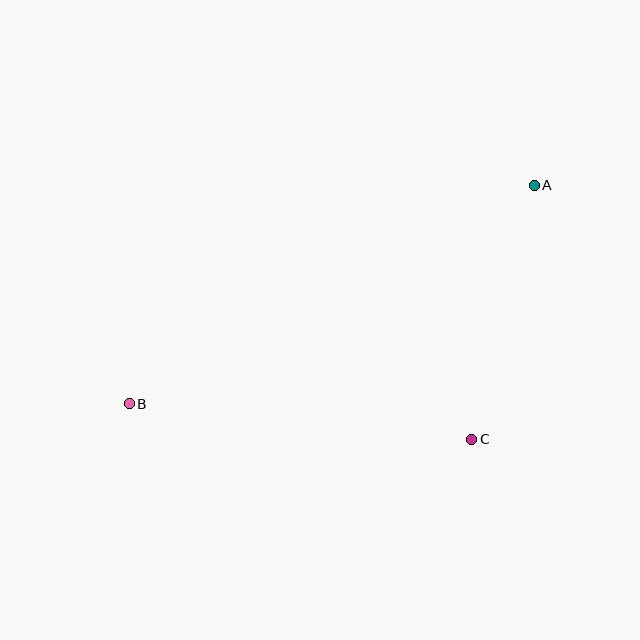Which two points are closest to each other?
Points A and C are closest to each other.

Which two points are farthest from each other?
Points A and B are farthest from each other.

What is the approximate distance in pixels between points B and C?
The distance between B and C is approximately 344 pixels.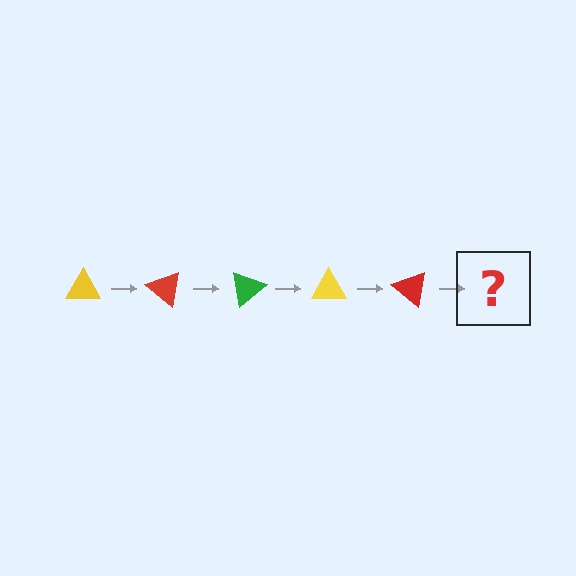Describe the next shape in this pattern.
It should be a green triangle, rotated 200 degrees from the start.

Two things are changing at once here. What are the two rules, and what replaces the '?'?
The two rules are that it rotates 40 degrees each step and the color cycles through yellow, red, and green. The '?' should be a green triangle, rotated 200 degrees from the start.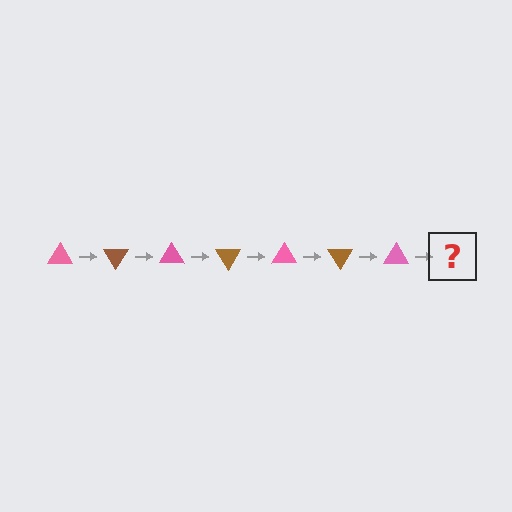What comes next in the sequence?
The next element should be a brown triangle, rotated 420 degrees from the start.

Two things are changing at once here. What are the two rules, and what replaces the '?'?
The two rules are that it rotates 60 degrees each step and the color cycles through pink and brown. The '?' should be a brown triangle, rotated 420 degrees from the start.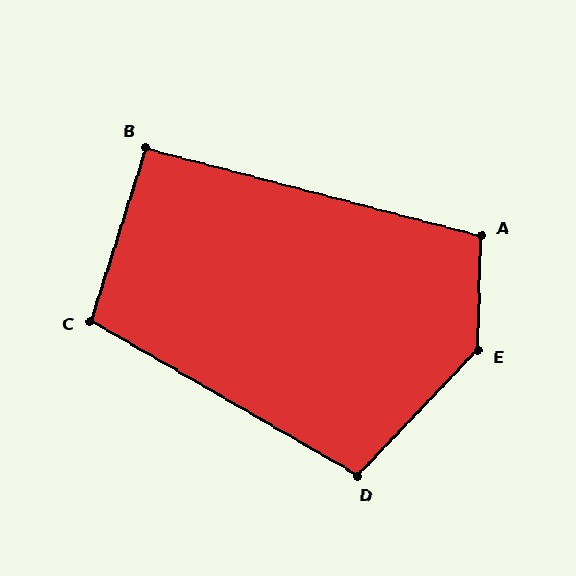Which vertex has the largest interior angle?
E, at approximately 137 degrees.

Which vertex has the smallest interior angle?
B, at approximately 93 degrees.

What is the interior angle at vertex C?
Approximately 103 degrees (obtuse).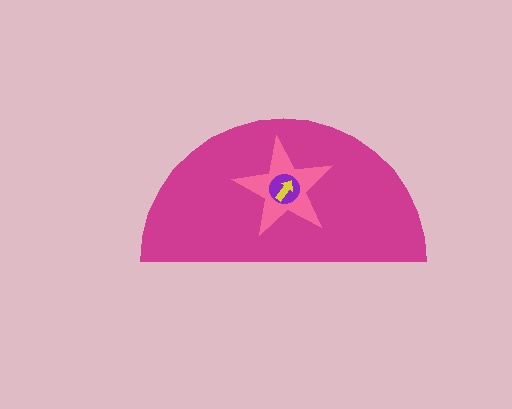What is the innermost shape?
The yellow arrow.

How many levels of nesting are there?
4.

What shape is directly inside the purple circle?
The yellow arrow.